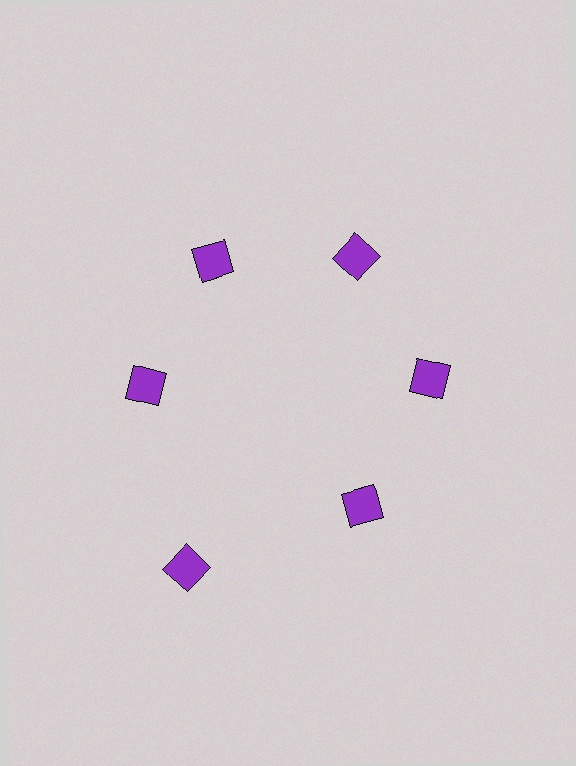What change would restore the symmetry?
The symmetry would be restored by moving it inward, back onto the ring so that all 6 diamonds sit at equal angles and equal distance from the center.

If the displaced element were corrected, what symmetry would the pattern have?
It would have 6-fold rotational symmetry — the pattern would map onto itself every 60 degrees.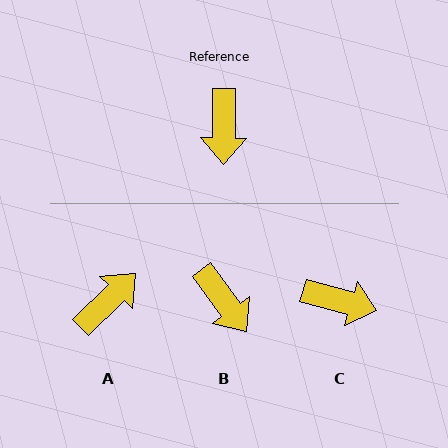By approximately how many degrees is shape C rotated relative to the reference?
Approximately 75 degrees counter-clockwise.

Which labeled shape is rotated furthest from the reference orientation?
A, about 135 degrees away.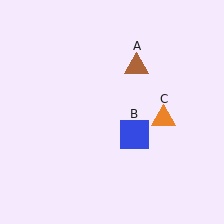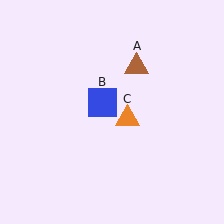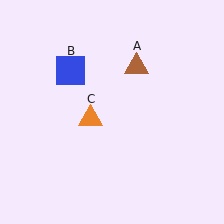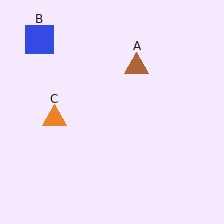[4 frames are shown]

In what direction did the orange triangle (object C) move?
The orange triangle (object C) moved left.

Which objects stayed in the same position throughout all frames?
Brown triangle (object A) remained stationary.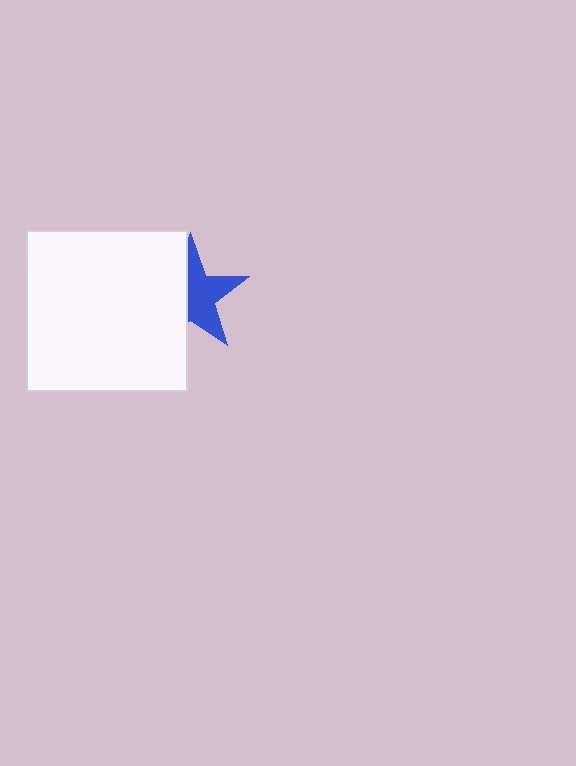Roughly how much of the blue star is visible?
About half of it is visible (roughly 55%).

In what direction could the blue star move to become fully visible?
The blue star could move right. That would shift it out from behind the white square entirely.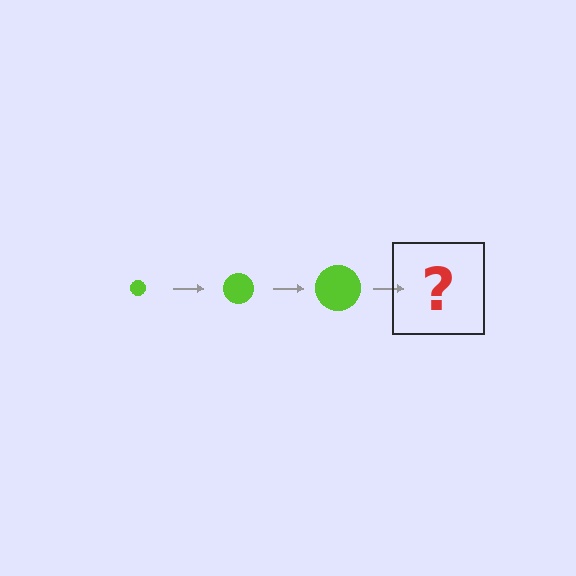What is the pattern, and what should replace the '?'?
The pattern is that the circle gets progressively larger each step. The '?' should be a lime circle, larger than the previous one.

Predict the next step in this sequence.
The next step is a lime circle, larger than the previous one.